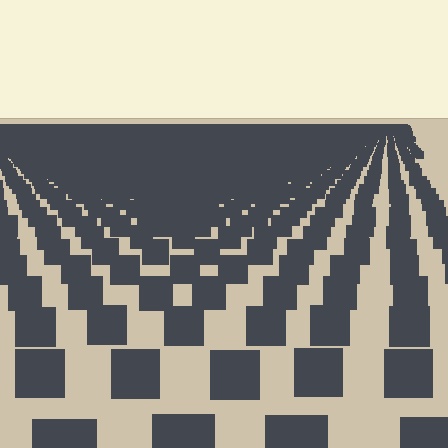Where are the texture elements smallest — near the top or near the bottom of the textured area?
Near the top.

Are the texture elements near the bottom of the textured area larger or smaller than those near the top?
Larger. Near the bottom, elements are closer to the viewer and appear at a bigger on-screen size.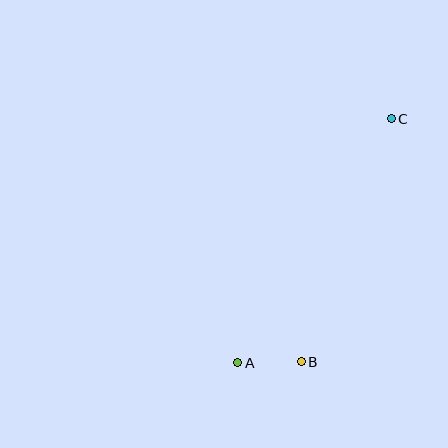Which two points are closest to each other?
Points A and B are closest to each other.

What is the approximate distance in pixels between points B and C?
The distance between B and C is approximately 259 pixels.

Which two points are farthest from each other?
Points A and C are farthest from each other.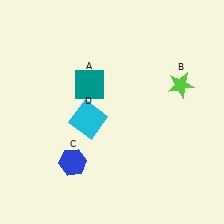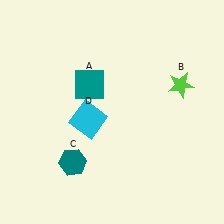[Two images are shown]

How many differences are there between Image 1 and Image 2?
There is 1 difference between the two images.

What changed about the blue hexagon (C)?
In Image 1, C is blue. In Image 2, it changed to teal.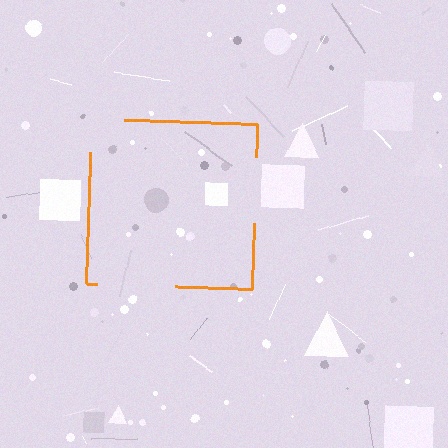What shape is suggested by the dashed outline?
The dashed outline suggests a square.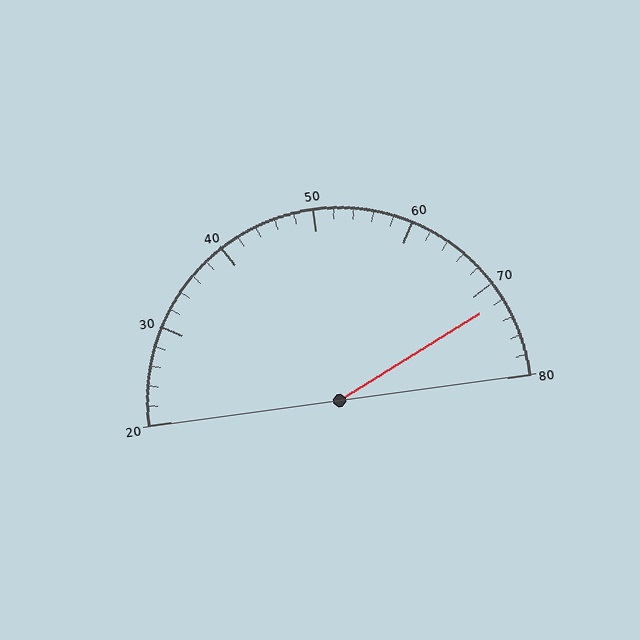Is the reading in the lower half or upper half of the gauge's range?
The reading is in the upper half of the range (20 to 80).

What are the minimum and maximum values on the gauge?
The gauge ranges from 20 to 80.